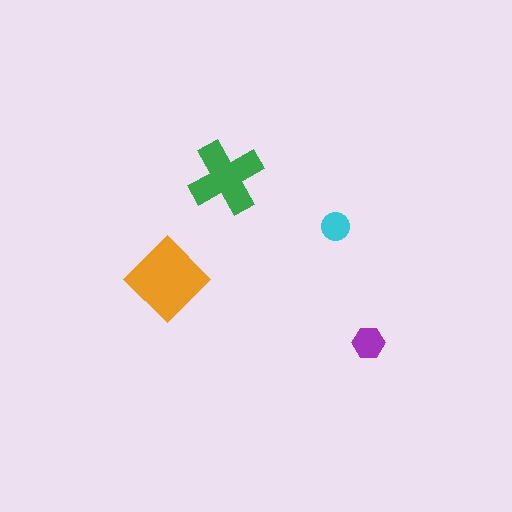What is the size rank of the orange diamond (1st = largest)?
1st.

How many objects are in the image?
There are 4 objects in the image.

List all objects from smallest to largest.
The cyan circle, the purple hexagon, the green cross, the orange diamond.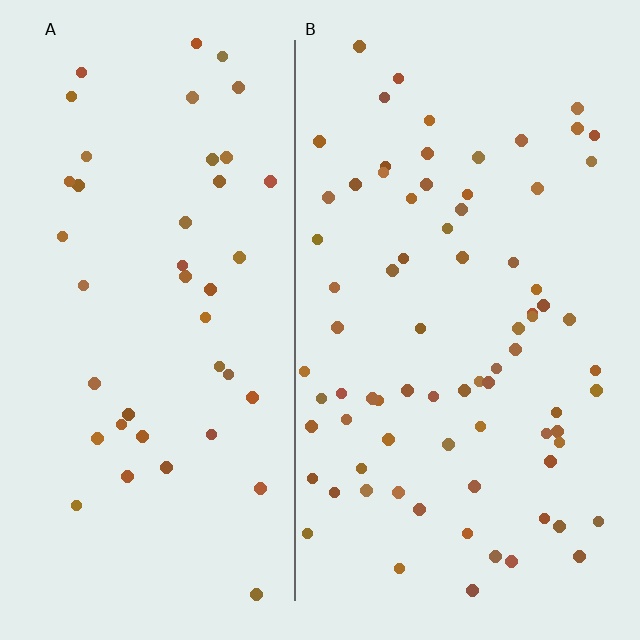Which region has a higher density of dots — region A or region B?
B (the right).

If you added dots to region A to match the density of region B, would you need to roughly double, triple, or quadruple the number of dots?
Approximately double.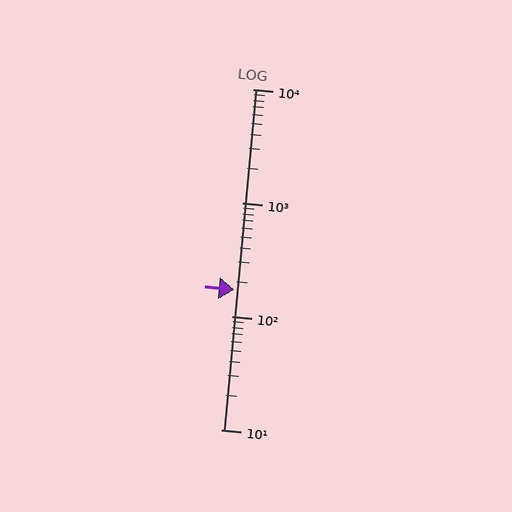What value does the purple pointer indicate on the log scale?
The pointer indicates approximately 170.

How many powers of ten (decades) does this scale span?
The scale spans 3 decades, from 10 to 10000.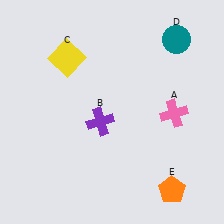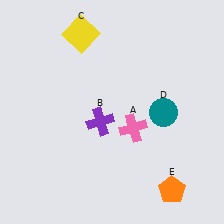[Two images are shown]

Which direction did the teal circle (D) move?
The teal circle (D) moved down.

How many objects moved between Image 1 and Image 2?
3 objects moved between the two images.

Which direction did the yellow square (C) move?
The yellow square (C) moved up.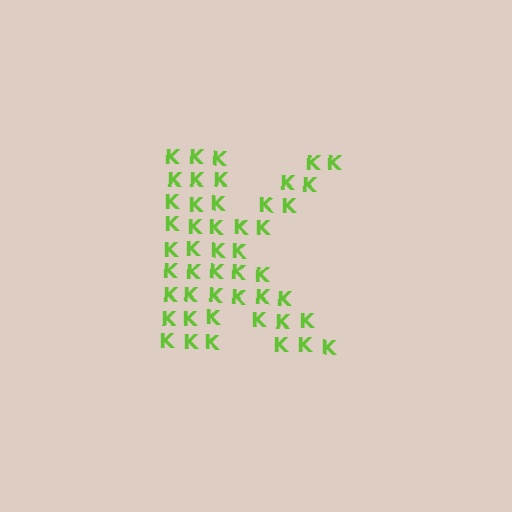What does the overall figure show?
The overall figure shows the letter K.